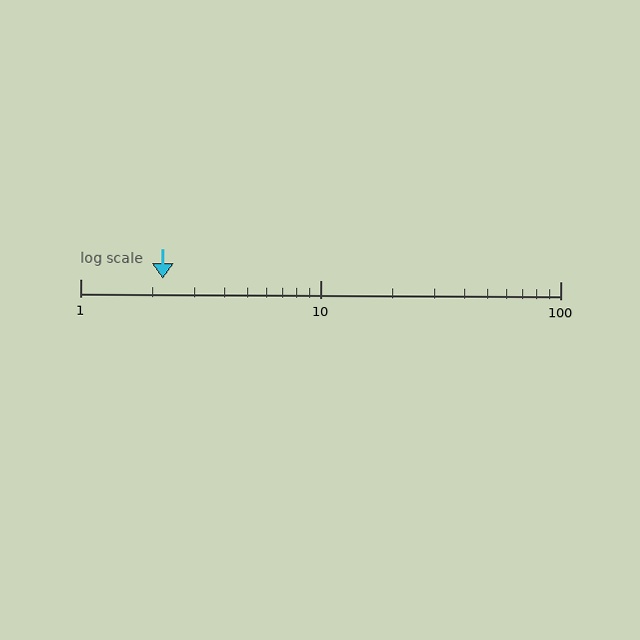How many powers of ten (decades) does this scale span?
The scale spans 2 decades, from 1 to 100.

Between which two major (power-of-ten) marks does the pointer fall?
The pointer is between 1 and 10.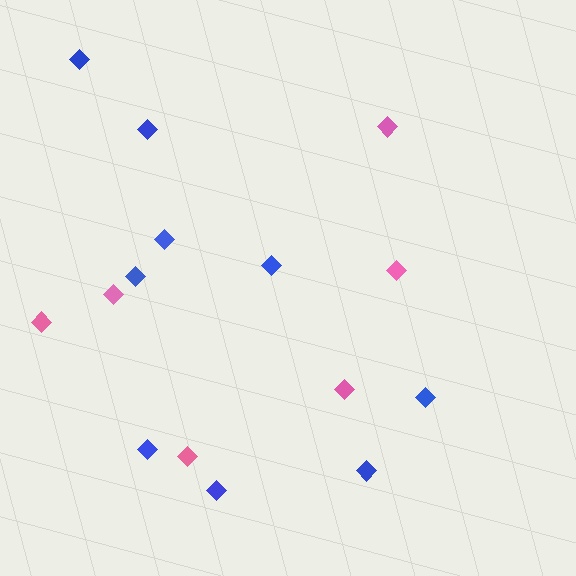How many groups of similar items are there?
There are 2 groups: one group of blue diamonds (9) and one group of pink diamonds (6).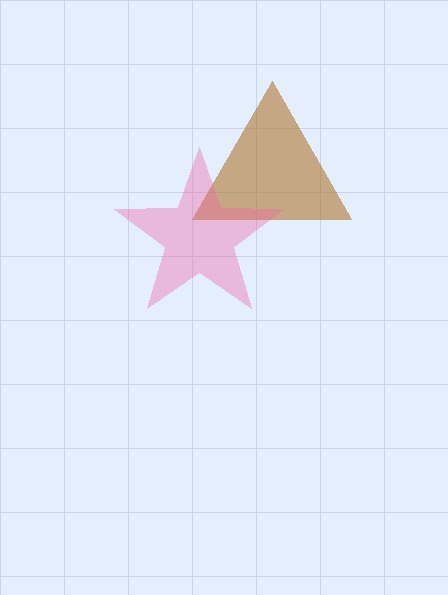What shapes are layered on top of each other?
The layered shapes are: a brown triangle, a pink star.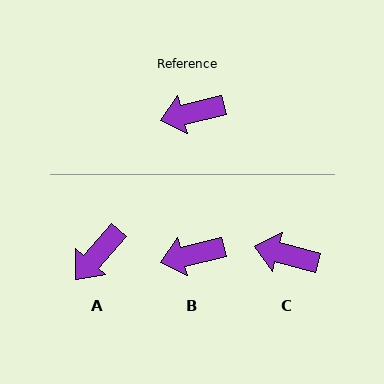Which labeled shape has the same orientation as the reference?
B.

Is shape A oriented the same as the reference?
No, it is off by about 35 degrees.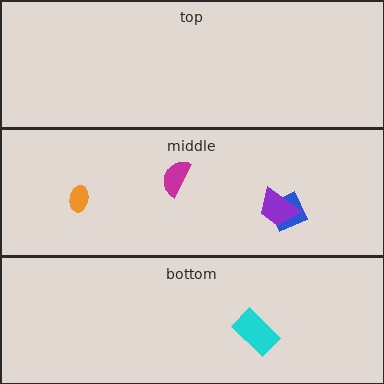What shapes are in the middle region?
The magenta semicircle, the blue square, the purple trapezoid, the orange ellipse.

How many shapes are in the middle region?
4.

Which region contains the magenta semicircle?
The middle region.